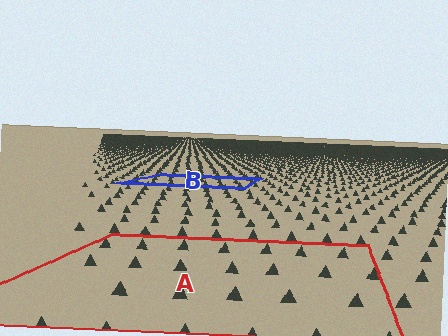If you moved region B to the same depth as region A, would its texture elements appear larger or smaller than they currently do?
They would appear larger. At a closer depth, the same texture elements are projected at a bigger on-screen size.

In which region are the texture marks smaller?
The texture marks are smaller in region B, because it is farther away.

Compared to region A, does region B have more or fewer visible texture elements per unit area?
Region B has more texture elements per unit area — they are packed more densely because it is farther away.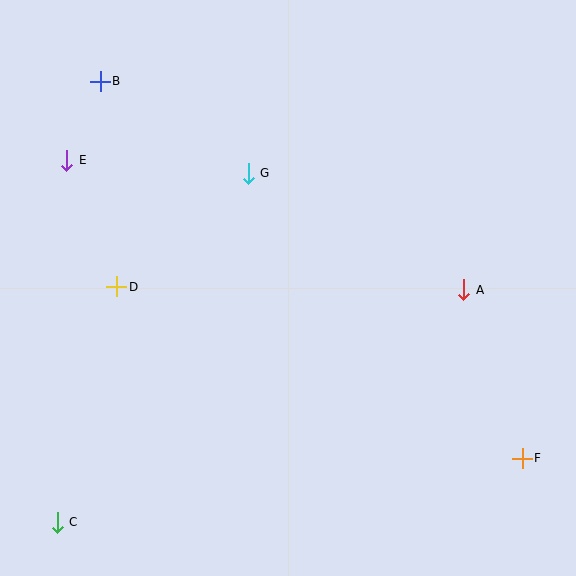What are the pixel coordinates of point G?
Point G is at (248, 173).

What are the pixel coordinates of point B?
Point B is at (100, 81).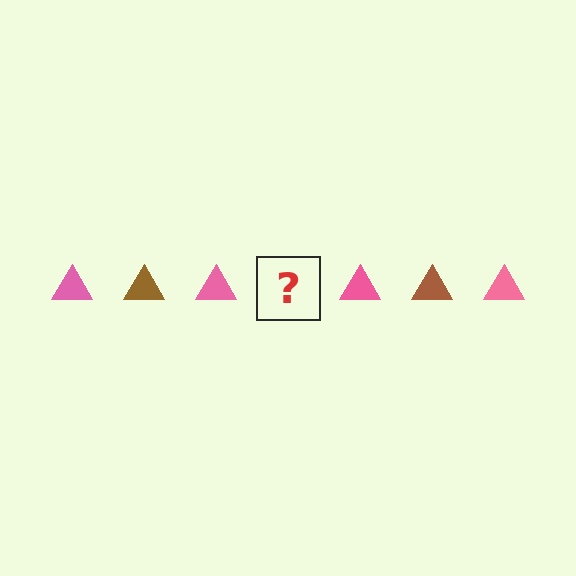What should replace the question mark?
The question mark should be replaced with a brown triangle.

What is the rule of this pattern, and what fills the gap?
The rule is that the pattern cycles through pink, brown triangles. The gap should be filled with a brown triangle.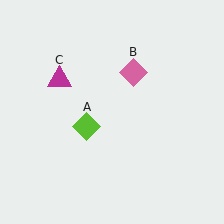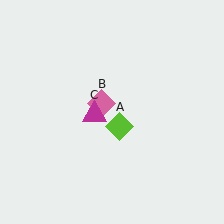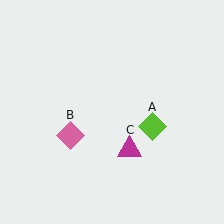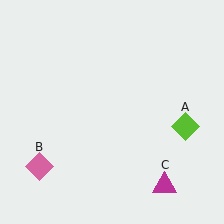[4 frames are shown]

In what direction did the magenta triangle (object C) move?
The magenta triangle (object C) moved down and to the right.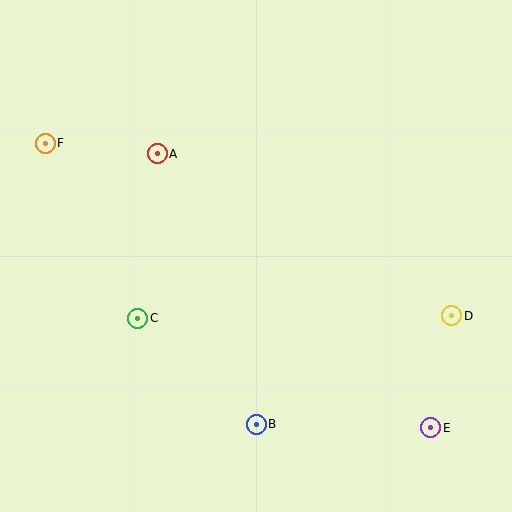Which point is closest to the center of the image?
Point C at (138, 318) is closest to the center.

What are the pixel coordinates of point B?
Point B is at (256, 424).